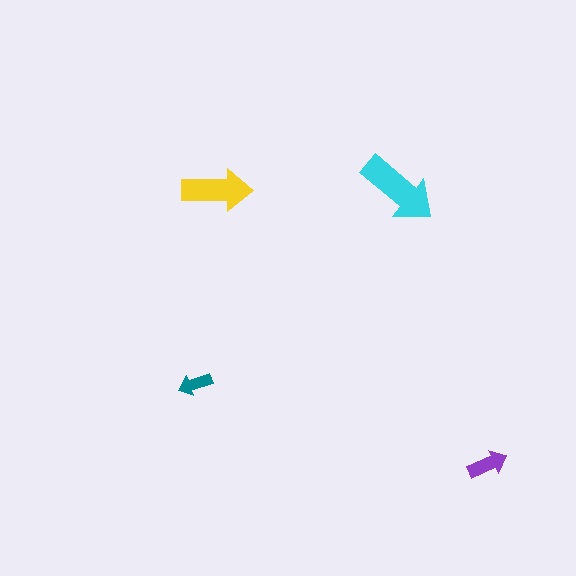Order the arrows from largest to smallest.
the cyan one, the yellow one, the purple one, the teal one.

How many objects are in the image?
There are 4 objects in the image.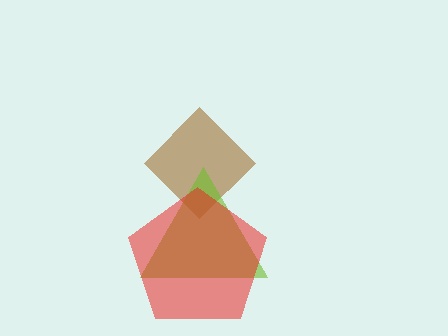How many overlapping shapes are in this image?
There are 3 overlapping shapes in the image.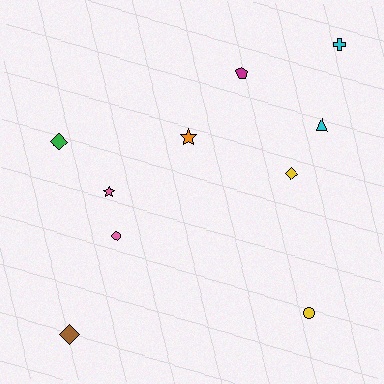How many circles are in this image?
There are 2 circles.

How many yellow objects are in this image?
There are 2 yellow objects.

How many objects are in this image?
There are 10 objects.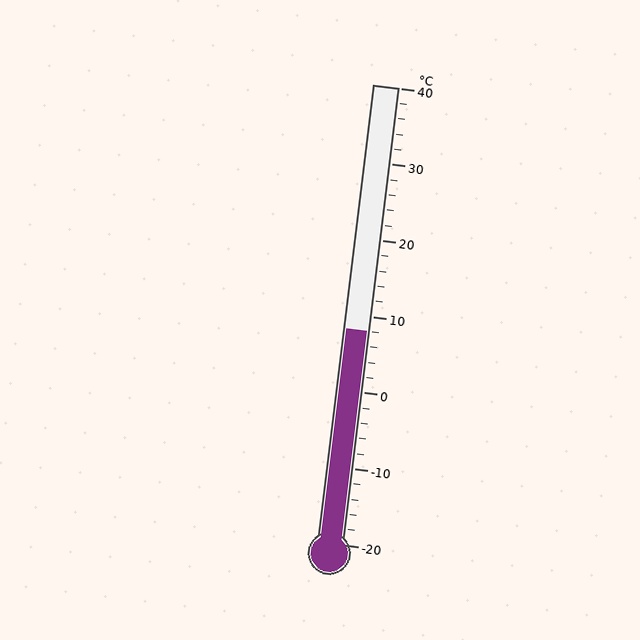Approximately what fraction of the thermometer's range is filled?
The thermometer is filled to approximately 45% of its range.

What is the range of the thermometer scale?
The thermometer scale ranges from -20°C to 40°C.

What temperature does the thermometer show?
The thermometer shows approximately 8°C.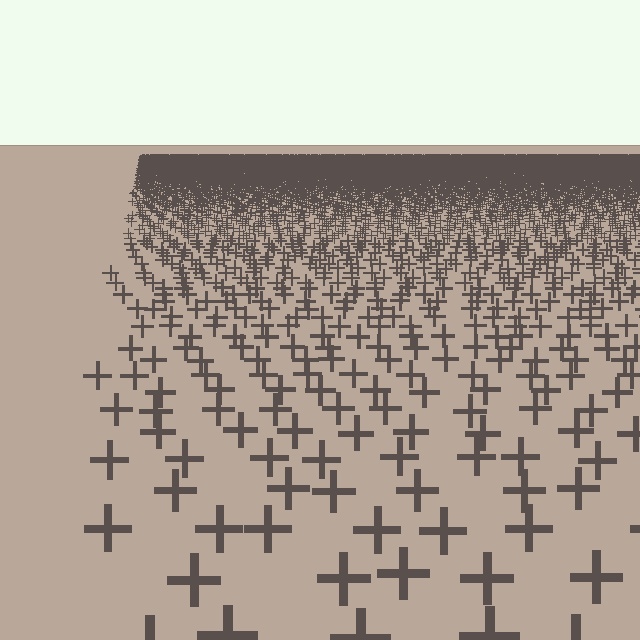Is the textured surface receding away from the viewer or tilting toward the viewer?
The surface is receding away from the viewer. Texture elements get smaller and denser toward the top.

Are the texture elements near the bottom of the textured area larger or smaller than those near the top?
Larger. Near the bottom, elements are closer to the viewer and appear at a bigger on-screen size.